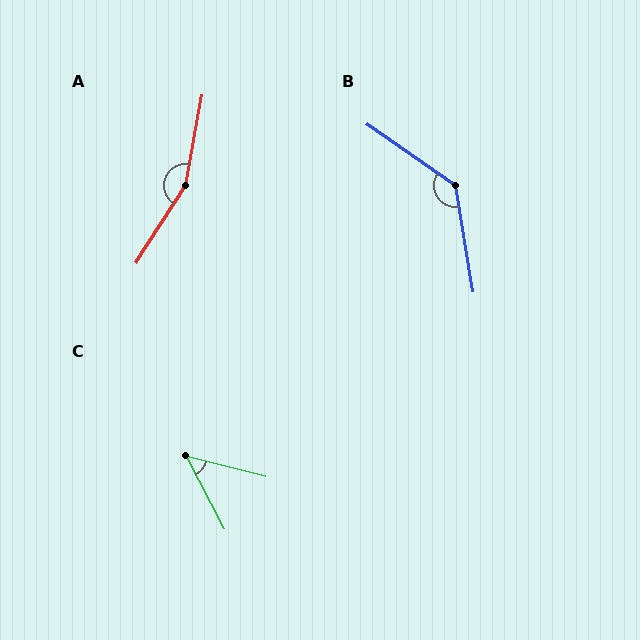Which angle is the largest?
A, at approximately 158 degrees.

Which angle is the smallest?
C, at approximately 48 degrees.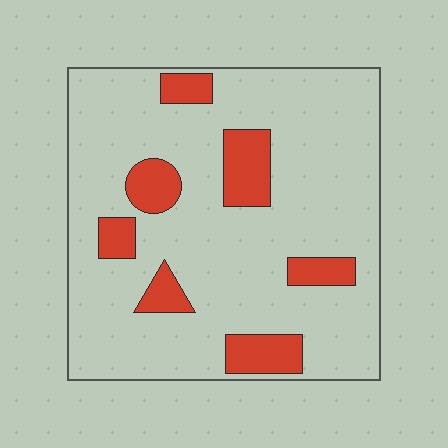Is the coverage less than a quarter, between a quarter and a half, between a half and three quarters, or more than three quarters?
Less than a quarter.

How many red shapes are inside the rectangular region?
7.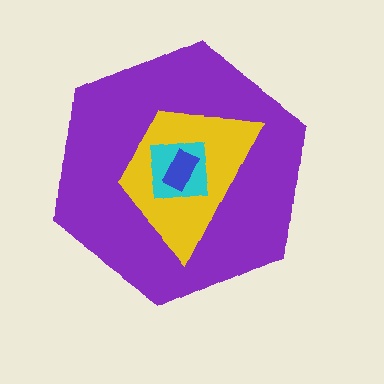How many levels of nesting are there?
4.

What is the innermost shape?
The blue rectangle.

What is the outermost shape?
The purple hexagon.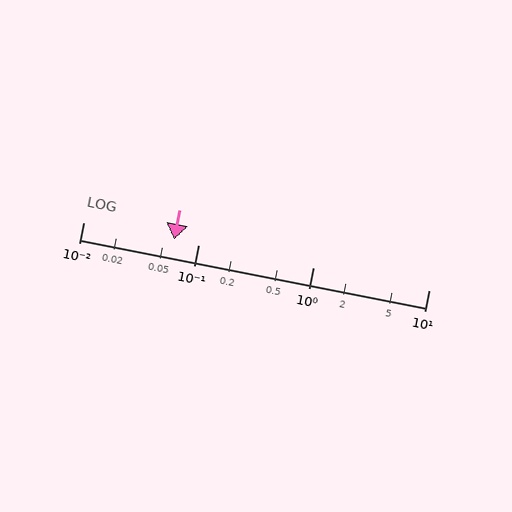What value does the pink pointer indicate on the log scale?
The pointer indicates approximately 0.061.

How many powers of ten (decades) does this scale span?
The scale spans 3 decades, from 0.01 to 10.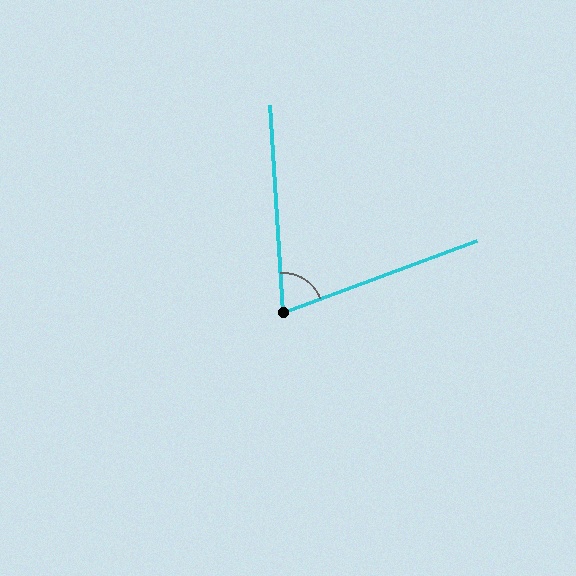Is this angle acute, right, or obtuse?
It is acute.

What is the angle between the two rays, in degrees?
Approximately 73 degrees.